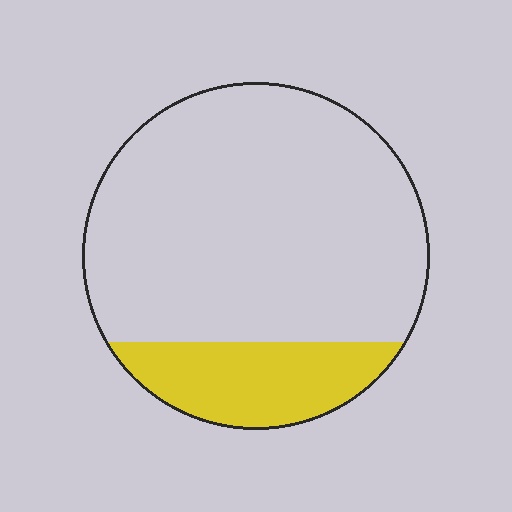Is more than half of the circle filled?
No.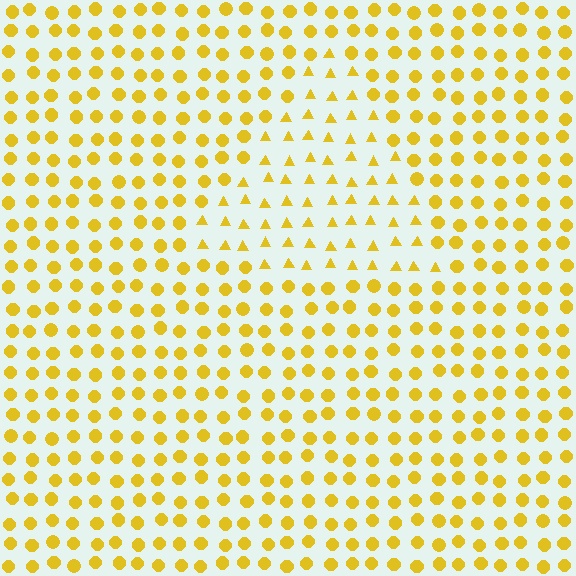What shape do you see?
I see a triangle.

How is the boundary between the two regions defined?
The boundary is defined by a change in element shape: triangles inside vs. circles outside. All elements share the same color and spacing.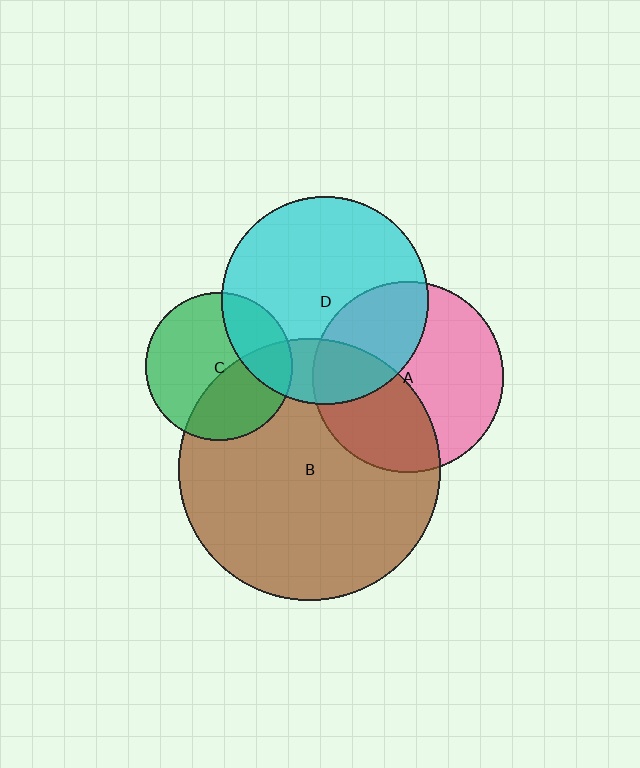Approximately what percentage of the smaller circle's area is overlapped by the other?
Approximately 25%.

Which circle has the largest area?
Circle B (brown).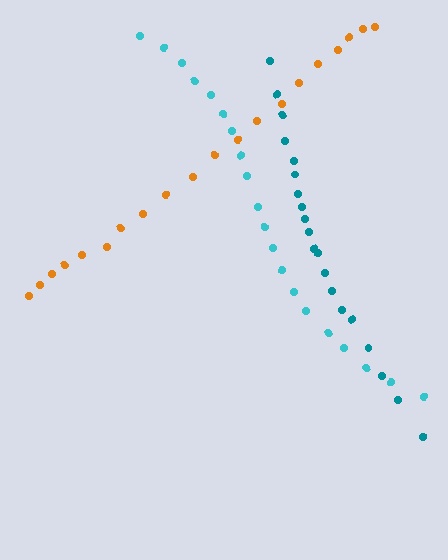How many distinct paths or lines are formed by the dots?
There are 3 distinct paths.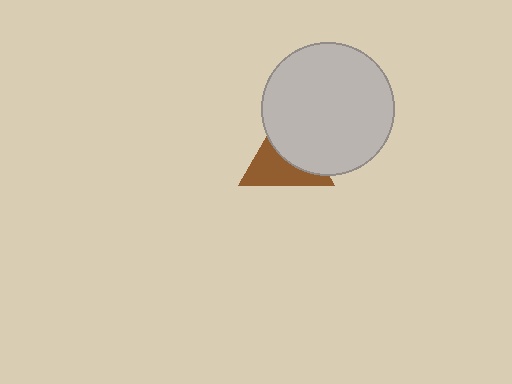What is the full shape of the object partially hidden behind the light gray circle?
The partially hidden object is a brown triangle.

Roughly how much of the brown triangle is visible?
About half of it is visible (roughly 50%).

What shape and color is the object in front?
The object in front is a light gray circle.